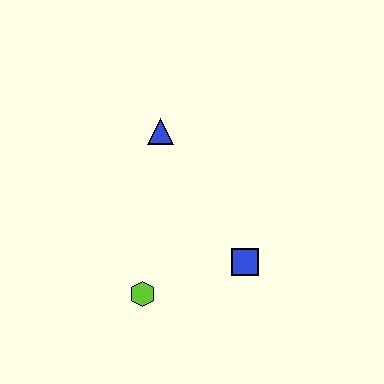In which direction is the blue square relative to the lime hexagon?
The blue square is to the right of the lime hexagon.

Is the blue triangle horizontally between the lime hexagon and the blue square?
Yes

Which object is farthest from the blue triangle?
The lime hexagon is farthest from the blue triangle.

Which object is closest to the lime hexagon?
The blue square is closest to the lime hexagon.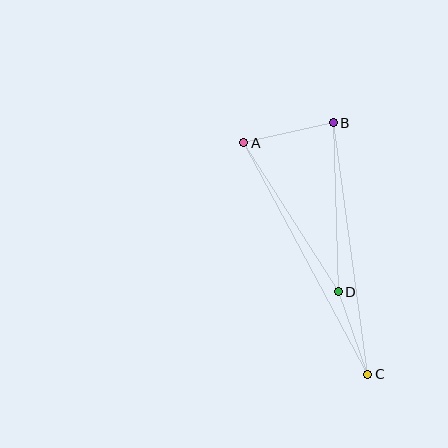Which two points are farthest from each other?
Points A and C are farthest from each other.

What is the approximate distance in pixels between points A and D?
The distance between A and D is approximately 176 pixels.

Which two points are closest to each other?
Points C and D are closest to each other.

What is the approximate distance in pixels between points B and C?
The distance between B and C is approximately 254 pixels.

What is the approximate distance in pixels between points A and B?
The distance between A and B is approximately 91 pixels.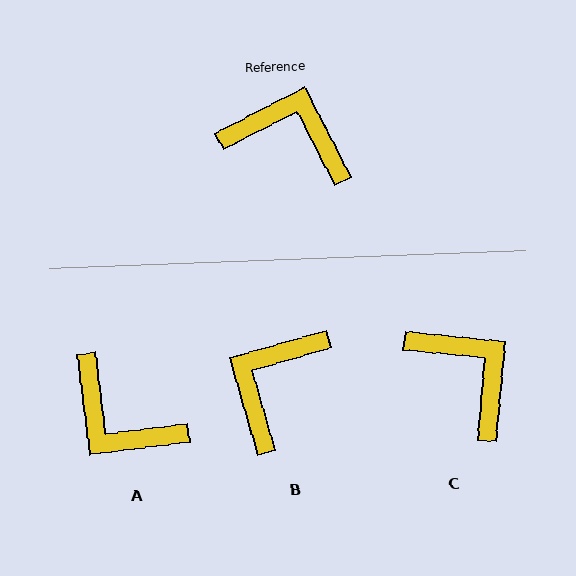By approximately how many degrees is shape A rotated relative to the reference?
Approximately 160 degrees counter-clockwise.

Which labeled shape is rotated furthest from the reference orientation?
A, about 160 degrees away.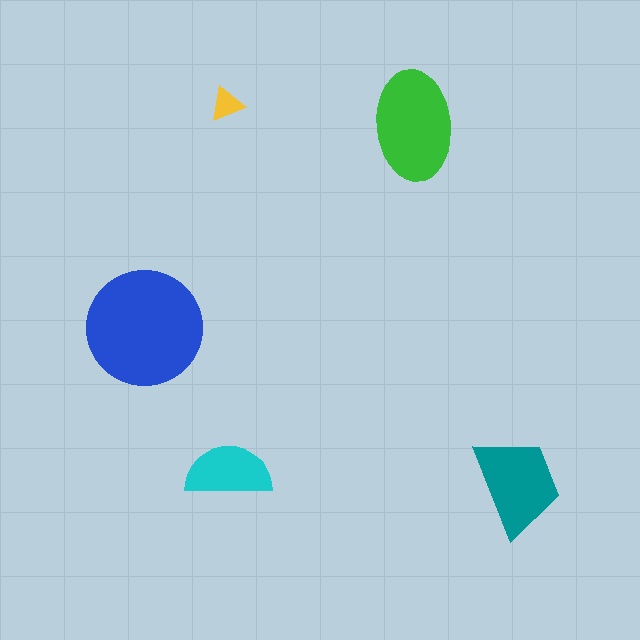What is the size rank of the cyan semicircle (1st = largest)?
4th.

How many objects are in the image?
There are 5 objects in the image.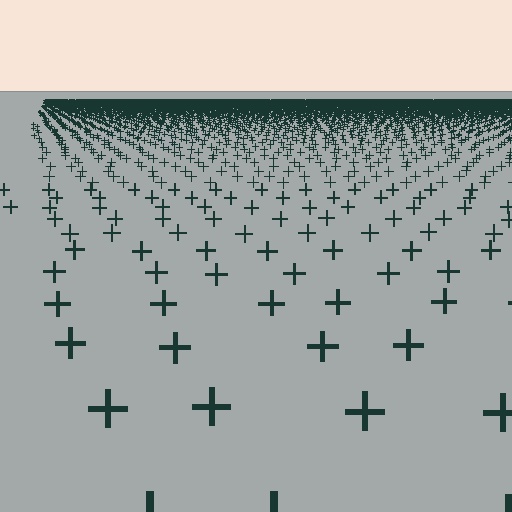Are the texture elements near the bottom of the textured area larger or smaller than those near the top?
Larger. Near the bottom, elements are closer to the viewer and appear at a bigger on-screen size.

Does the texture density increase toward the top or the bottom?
Density increases toward the top.